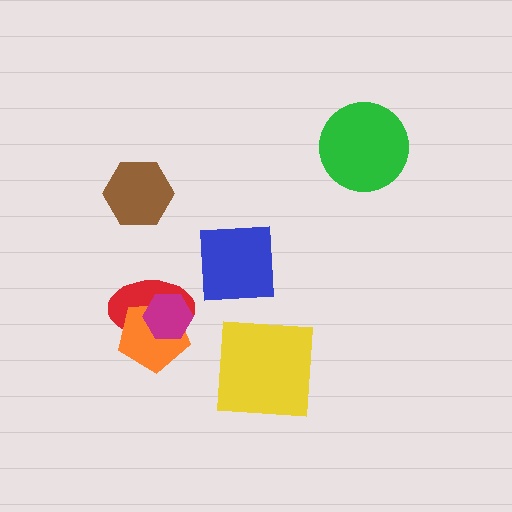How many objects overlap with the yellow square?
0 objects overlap with the yellow square.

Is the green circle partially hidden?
No, no other shape covers it.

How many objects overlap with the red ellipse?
2 objects overlap with the red ellipse.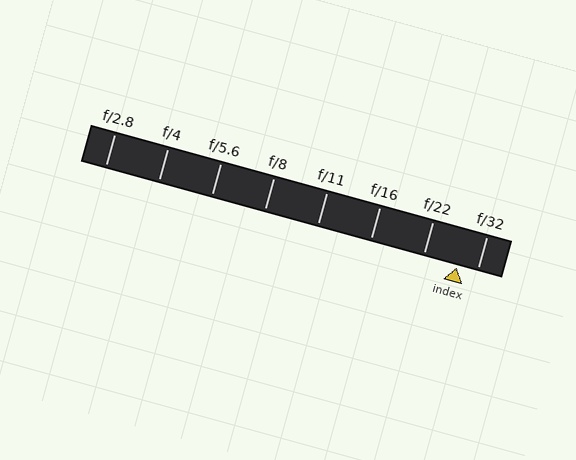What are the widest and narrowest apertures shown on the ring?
The widest aperture shown is f/2.8 and the narrowest is f/32.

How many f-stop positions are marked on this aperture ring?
There are 8 f-stop positions marked.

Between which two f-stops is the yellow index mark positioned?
The index mark is between f/22 and f/32.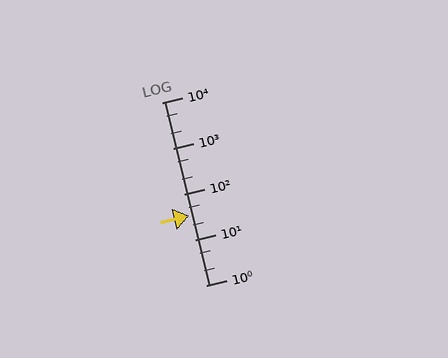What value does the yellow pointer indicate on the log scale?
The pointer indicates approximately 34.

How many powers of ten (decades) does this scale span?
The scale spans 4 decades, from 1 to 10000.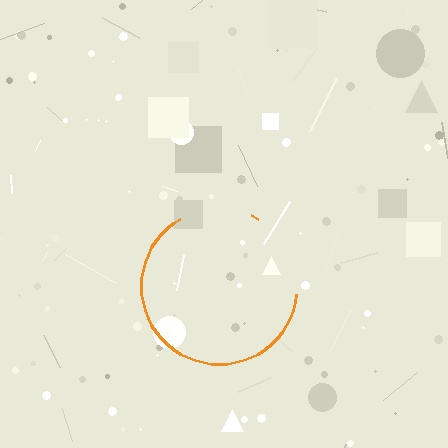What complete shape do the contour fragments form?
The contour fragments form a circle.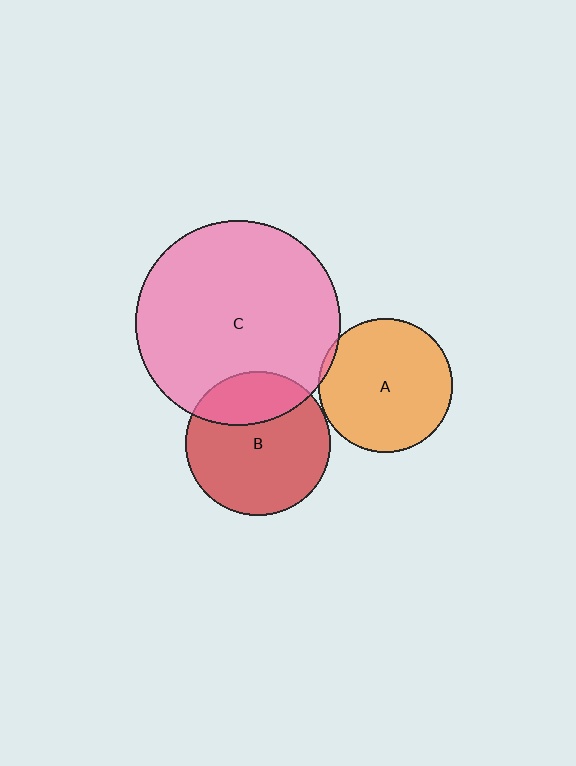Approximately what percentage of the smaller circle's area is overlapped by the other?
Approximately 5%.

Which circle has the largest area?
Circle C (pink).